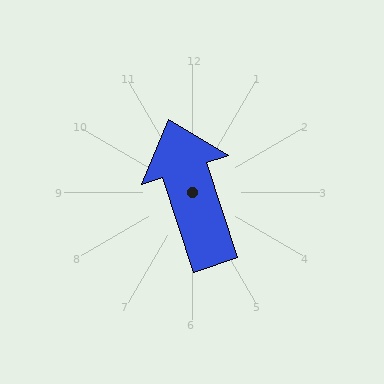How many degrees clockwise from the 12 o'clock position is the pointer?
Approximately 342 degrees.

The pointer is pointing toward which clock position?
Roughly 11 o'clock.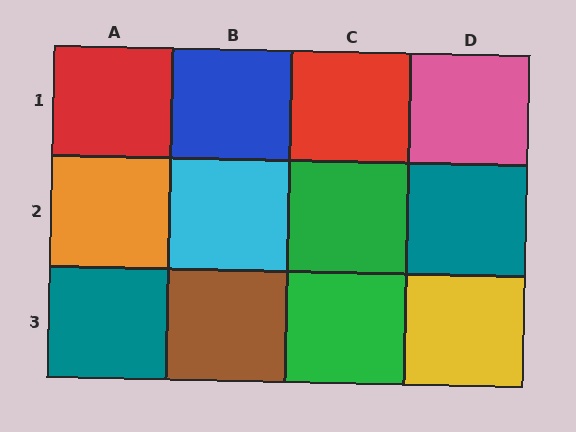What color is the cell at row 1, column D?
Pink.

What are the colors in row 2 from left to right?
Orange, cyan, green, teal.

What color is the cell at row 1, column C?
Red.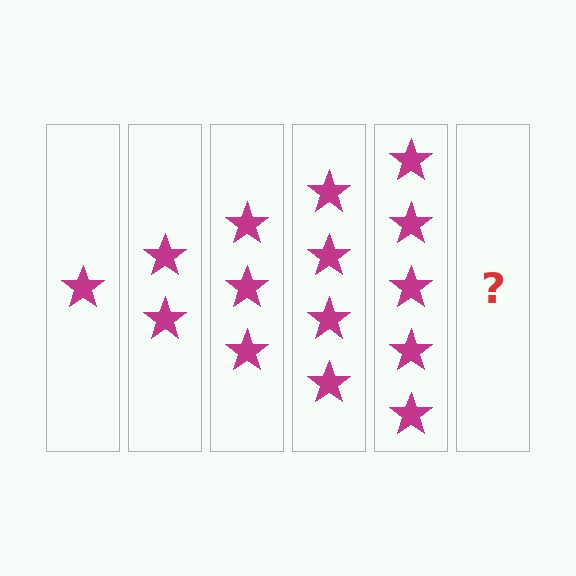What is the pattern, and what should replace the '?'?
The pattern is that each step adds one more star. The '?' should be 6 stars.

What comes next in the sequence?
The next element should be 6 stars.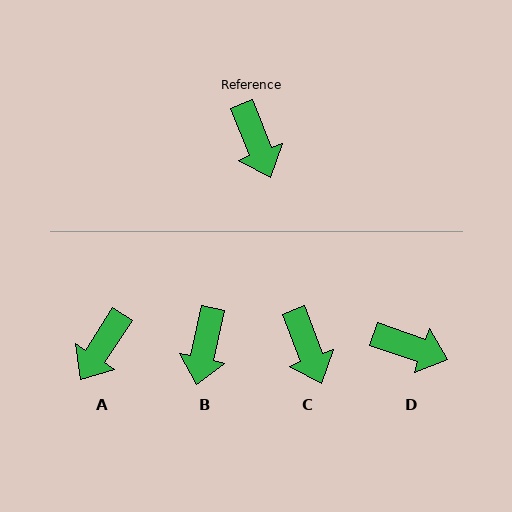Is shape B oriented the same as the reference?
No, it is off by about 33 degrees.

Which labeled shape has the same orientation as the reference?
C.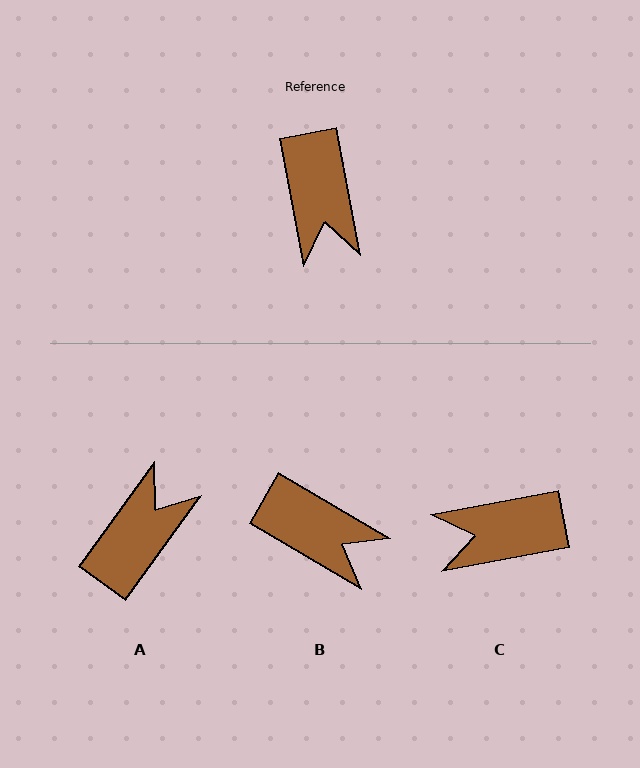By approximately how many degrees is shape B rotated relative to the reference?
Approximately 49 degrees counter-clockwise.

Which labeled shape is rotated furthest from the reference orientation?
A, about 133 degrees away.